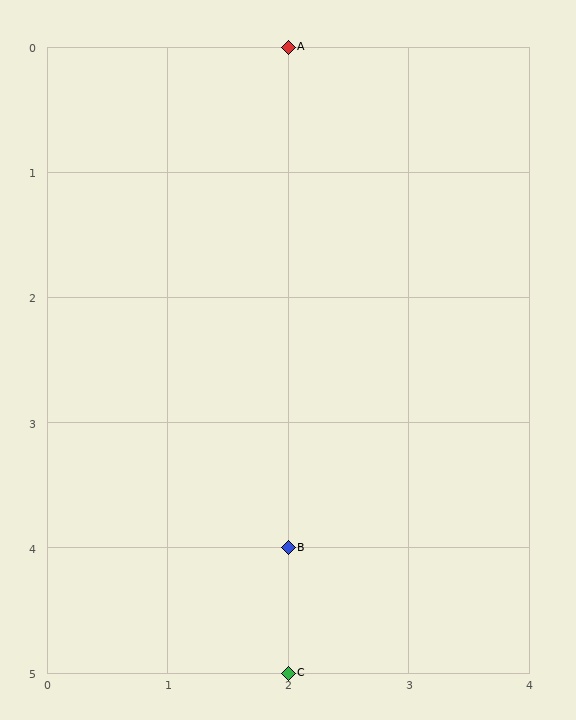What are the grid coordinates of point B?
Point B is at grid coordinates (2, 4).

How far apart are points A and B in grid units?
Points A and B are 4 rows apart.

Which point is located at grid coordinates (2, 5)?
Point C is at (2, 5).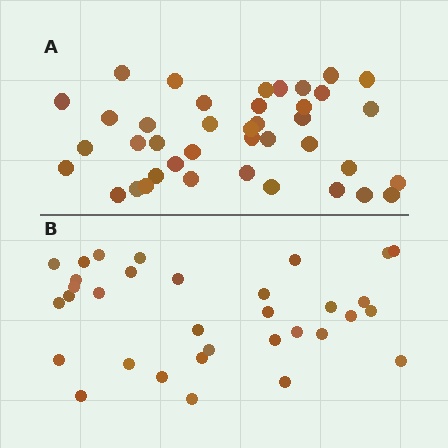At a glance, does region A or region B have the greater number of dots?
Region A (the top region) has more dots.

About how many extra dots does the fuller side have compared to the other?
Region A has roughly 8 or so more dots than region B.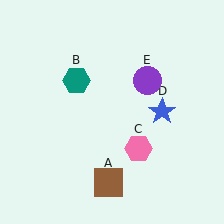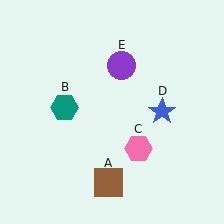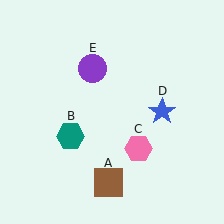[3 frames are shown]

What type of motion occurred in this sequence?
The teal hexagon (object B), purple circle (object E) rotated counterclockwise around the center of the scene.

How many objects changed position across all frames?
2 objects changed position: teal hexagon (object B), purple circle (object E).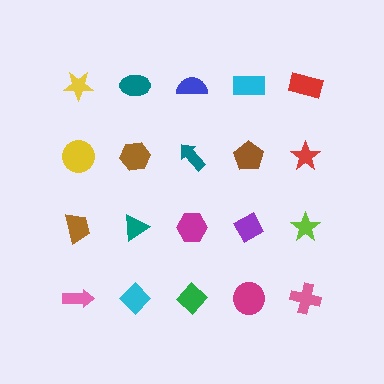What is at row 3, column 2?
A teal triangle.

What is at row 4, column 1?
A pink arrow.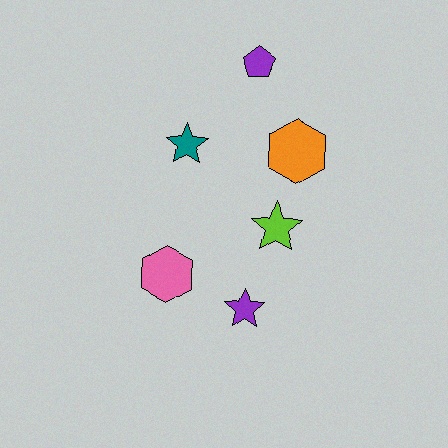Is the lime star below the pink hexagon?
No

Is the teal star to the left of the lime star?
Yes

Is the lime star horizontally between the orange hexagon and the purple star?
Yes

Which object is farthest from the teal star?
The purple star is farthest from the teal star.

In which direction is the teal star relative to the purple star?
The teal star is above the purple star.